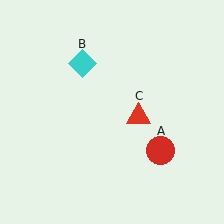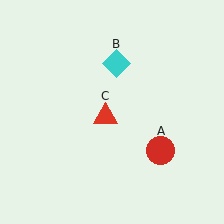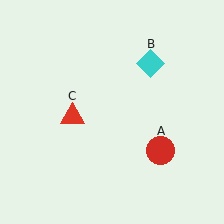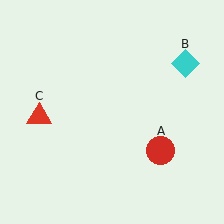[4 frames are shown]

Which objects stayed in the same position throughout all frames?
Red circle (object A) remained stationary.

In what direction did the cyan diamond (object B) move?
The cyan diamond (object B) moved right.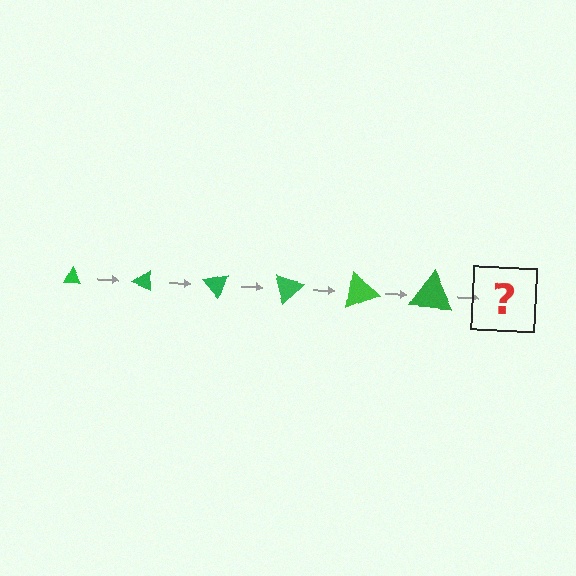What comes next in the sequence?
The next element should be a triangle, larger than the previous one and rotated 150 degrees from the start.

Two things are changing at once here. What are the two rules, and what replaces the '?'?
The two rules are that the triangle grows larger each step and it rotates 25 degrees each step. The '?' should be a triangle, larger than the previous one and rotated 150 degrees from the start.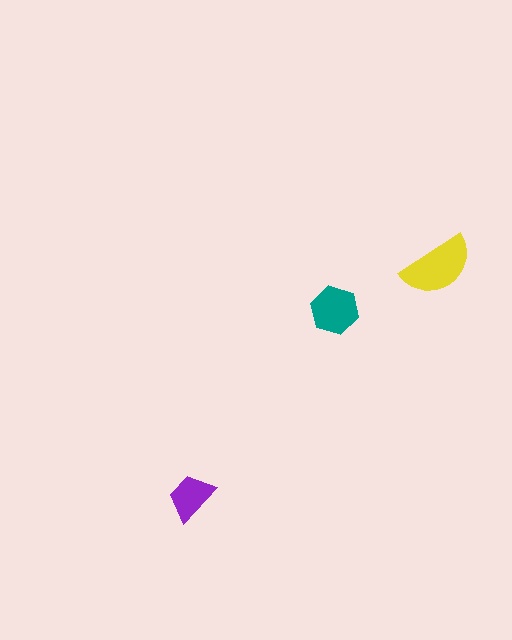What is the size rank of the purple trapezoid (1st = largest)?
3rd.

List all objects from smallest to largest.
The purple trapezoid, the teal hexagon, the yellow semicircle.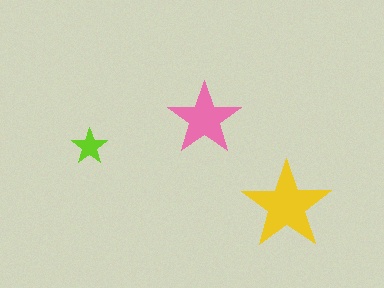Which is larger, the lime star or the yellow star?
The yellow one.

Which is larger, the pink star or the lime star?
The pink one.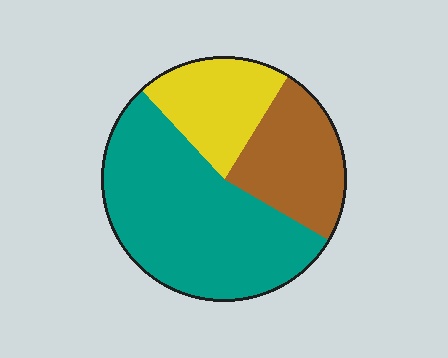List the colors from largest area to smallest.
From largest to smallest: teal, brown, yellow.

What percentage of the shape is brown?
Brown takes up about one quarter (1/4) of the shape.